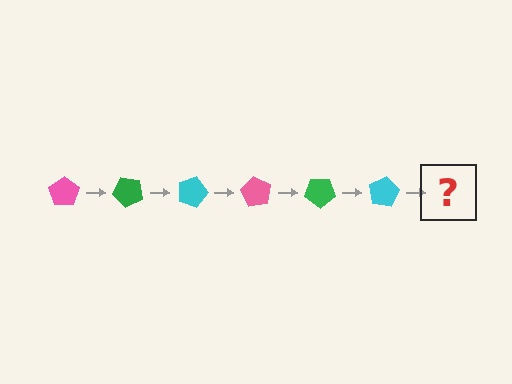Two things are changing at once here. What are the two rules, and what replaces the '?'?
The two rules are that it rotates 45 degrees each step and the color cycles through pink, green, and cyan. The '?' should be a pink pentagon, rotated 270 degrees from the start.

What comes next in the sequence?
The next element should be a pink pentagon, rotated 270 degrees from the start.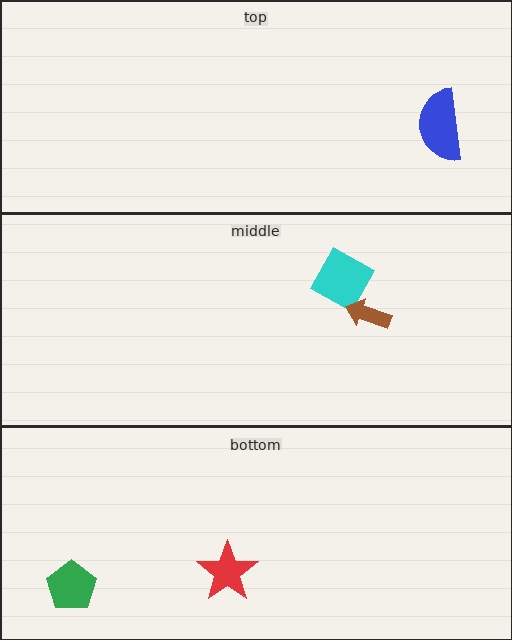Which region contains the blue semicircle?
The top region.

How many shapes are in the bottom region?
2.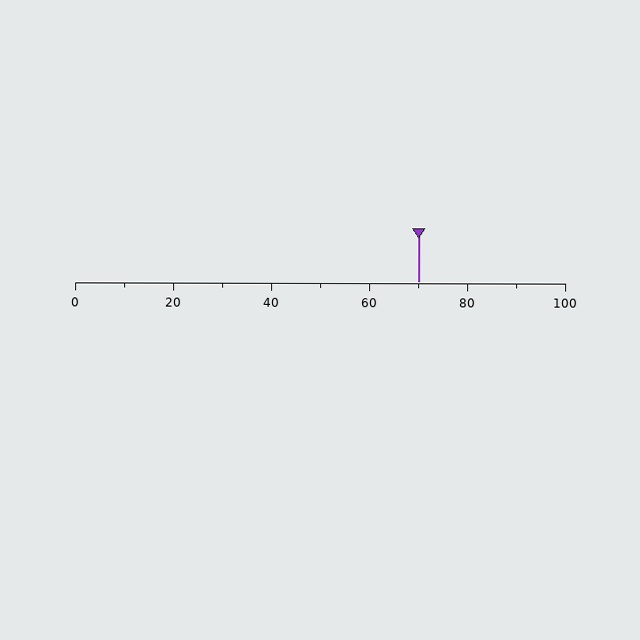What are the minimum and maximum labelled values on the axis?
The axis runs from 0 to 100.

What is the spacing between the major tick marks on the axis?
The major ticks are spaced 20 apart.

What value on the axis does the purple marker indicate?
The marker indicates approximately 70.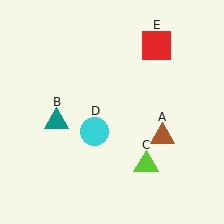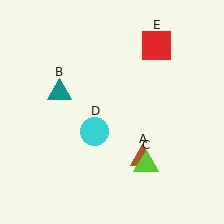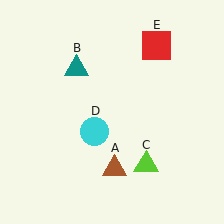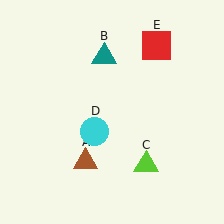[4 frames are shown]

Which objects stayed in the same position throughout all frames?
Lime triangle (object C) and cyan circle (object D) and red square (object E) remained stationary.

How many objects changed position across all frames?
2 objects changed position: brown triangle (object A), teal triangle (object B).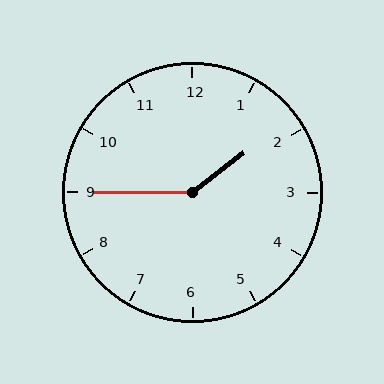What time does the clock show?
1:45.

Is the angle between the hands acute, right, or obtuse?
It is obtuse.